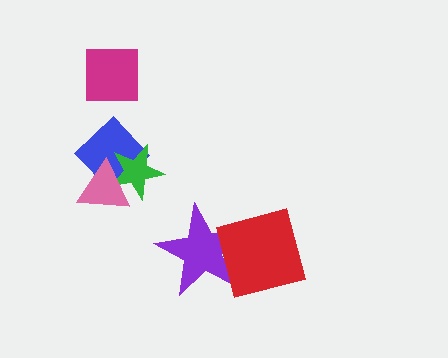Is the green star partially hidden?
Yes, it is partially covered by another shape.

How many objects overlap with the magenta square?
0 objects overlap with the magenta square.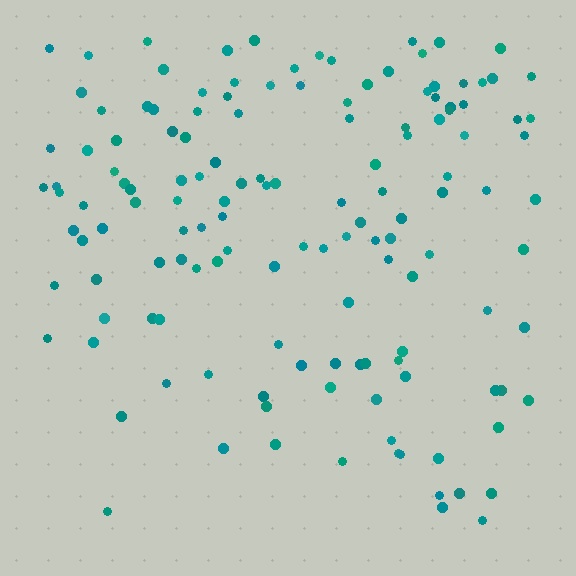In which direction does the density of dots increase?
From bottom to top, with the top side densest.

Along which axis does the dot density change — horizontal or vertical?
Vertical.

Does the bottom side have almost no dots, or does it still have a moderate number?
Still a moderate number, just noticeably fewer than the top.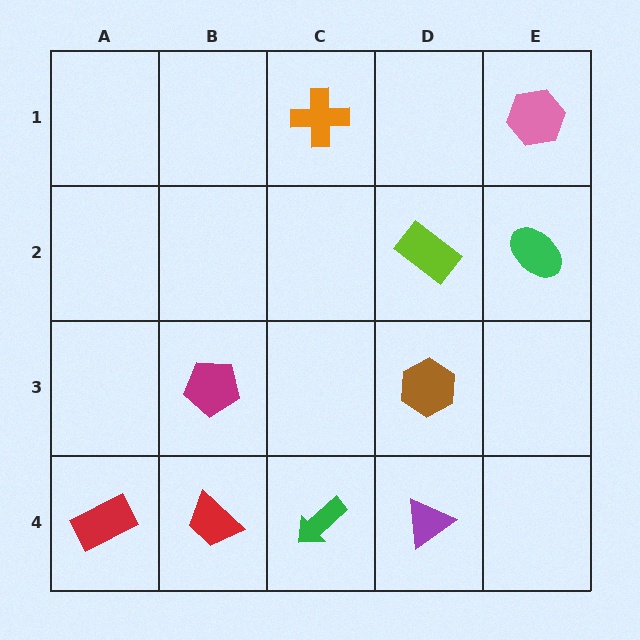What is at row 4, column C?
A green arrow.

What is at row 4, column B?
A red trapezoid.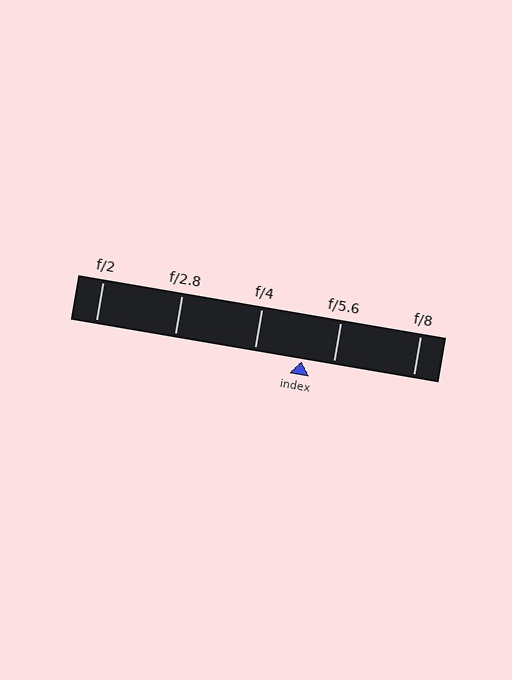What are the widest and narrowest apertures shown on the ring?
The widest aperture shown is f/2 and the narrowest is f/8.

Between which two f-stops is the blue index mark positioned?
The index mark is between f/4 and f/5.6.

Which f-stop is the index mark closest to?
The index mark is closest to f/5.6.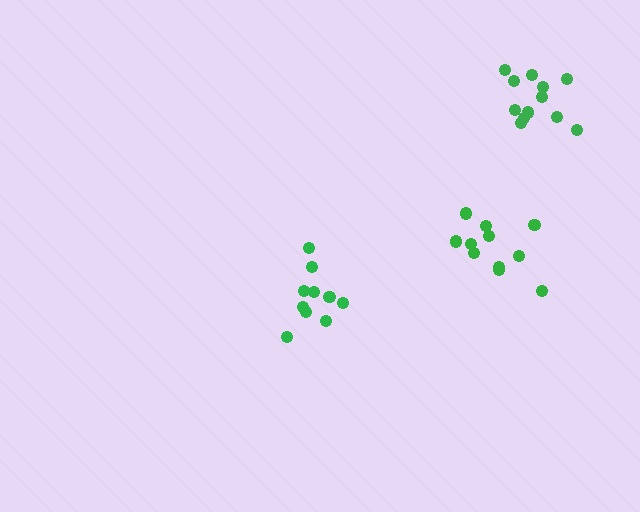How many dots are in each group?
Group 1: 11 dots, Group 2: 12 dots, Group 3: 10 dots (33 total).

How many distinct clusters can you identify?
There are 3 distinct clusters.